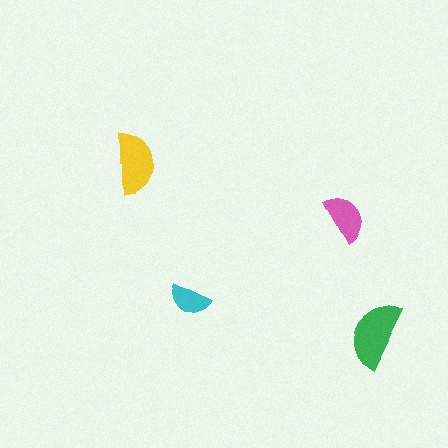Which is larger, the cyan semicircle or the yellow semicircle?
The yellow one.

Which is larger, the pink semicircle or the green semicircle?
The green one.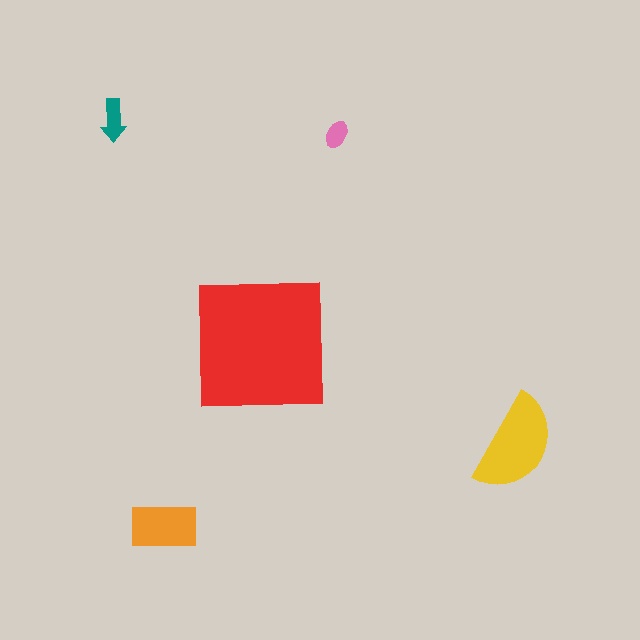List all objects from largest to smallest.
The red square, the yellow semicircle, the orange rectangle, the teal arrow, the pink ellipse.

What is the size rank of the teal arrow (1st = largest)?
4th.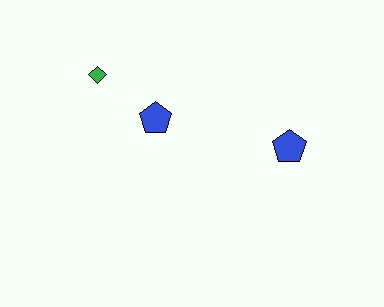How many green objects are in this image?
There is 1 green object.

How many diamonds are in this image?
There is 1 diamond.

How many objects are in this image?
There are 3 objects.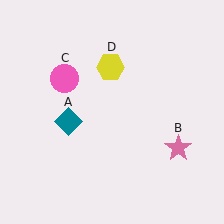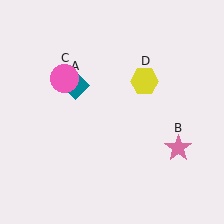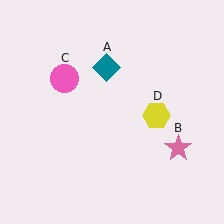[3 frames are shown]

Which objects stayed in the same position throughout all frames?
Pink star (object B) and pink circle (object C) remained stationary.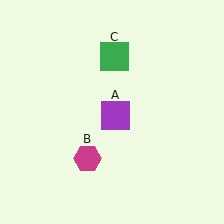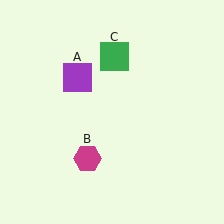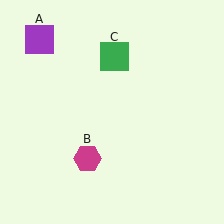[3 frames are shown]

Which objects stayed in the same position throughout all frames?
Magenta hexagon (object B) and green square (object C) remained stationary.